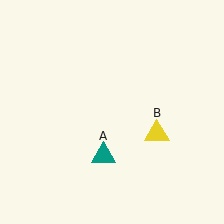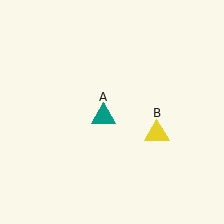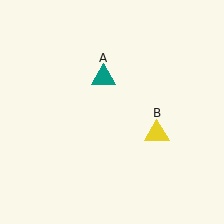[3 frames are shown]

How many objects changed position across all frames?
1 object changed position: teal triangle (object A).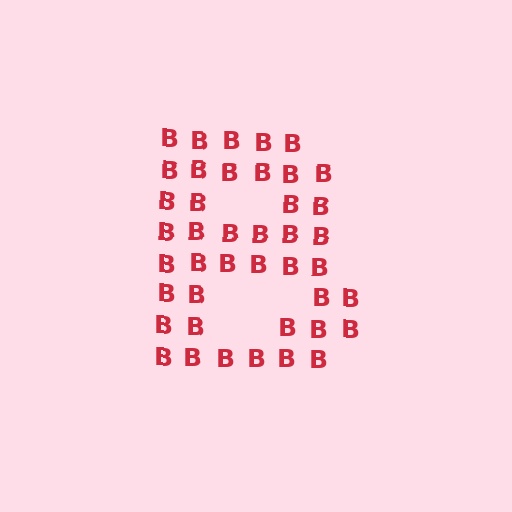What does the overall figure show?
The overall figure shows the letter B.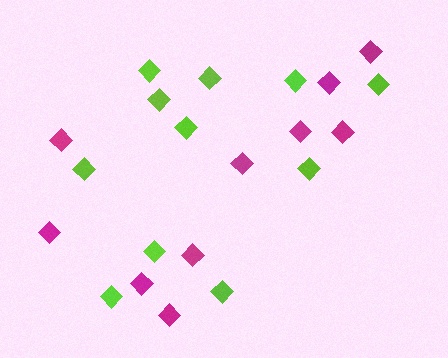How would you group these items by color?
There are 2 groups: one group of magenta diamonds (10) and one group of lime diamonds (11).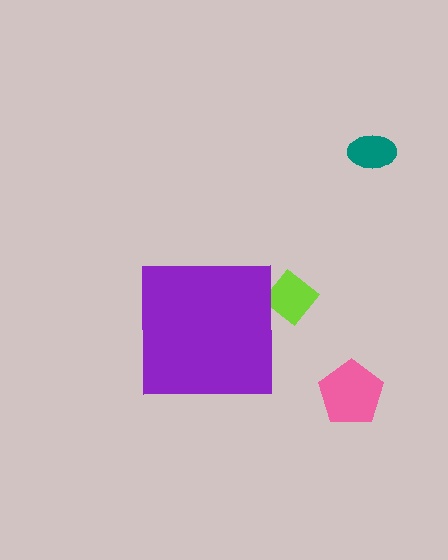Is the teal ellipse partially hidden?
No, the teal ellipse is fully visible.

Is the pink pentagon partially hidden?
No, the pink pentagon is fully visible.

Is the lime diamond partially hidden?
Yes, the lime diamond is partially hidden behind the purple square.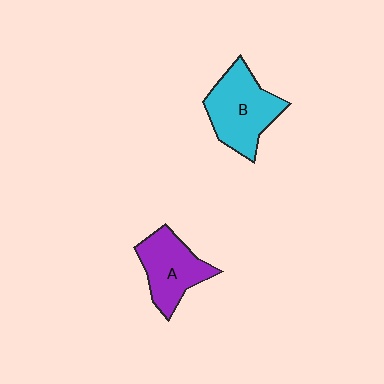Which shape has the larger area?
Shape B (cyan).